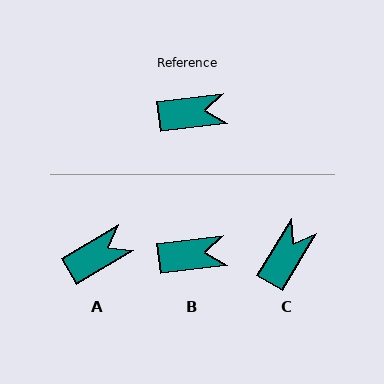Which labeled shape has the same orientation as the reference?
B.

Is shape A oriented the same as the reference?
No, it is off by about 24 degrees.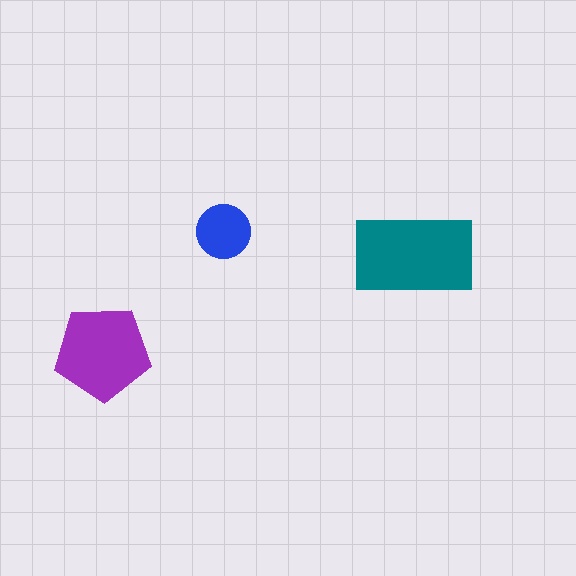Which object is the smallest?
The blue circle.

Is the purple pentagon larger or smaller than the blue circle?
Larger.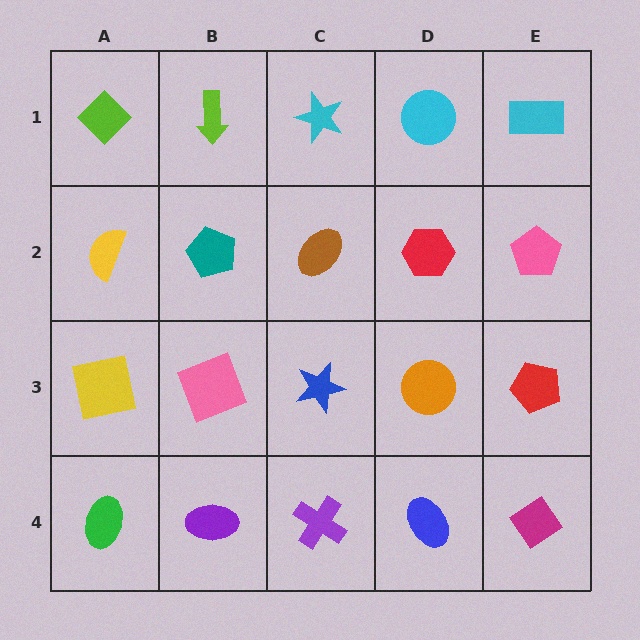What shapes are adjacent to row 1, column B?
A teal pentagon (row 2, column B), a lime diamond (row 1, column A), a cyan star (row 1, column C).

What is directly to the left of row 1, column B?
A lime diamond.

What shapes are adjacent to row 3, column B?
A teal pentagon (row 2, column B), a purple ellipse (row 4, column B), a yellow square (row 3, column A), a blue star (row 3, column C).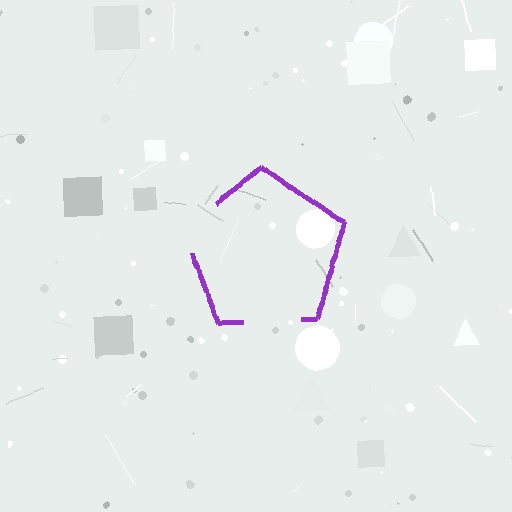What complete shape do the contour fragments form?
The contour fragments form a pentagon.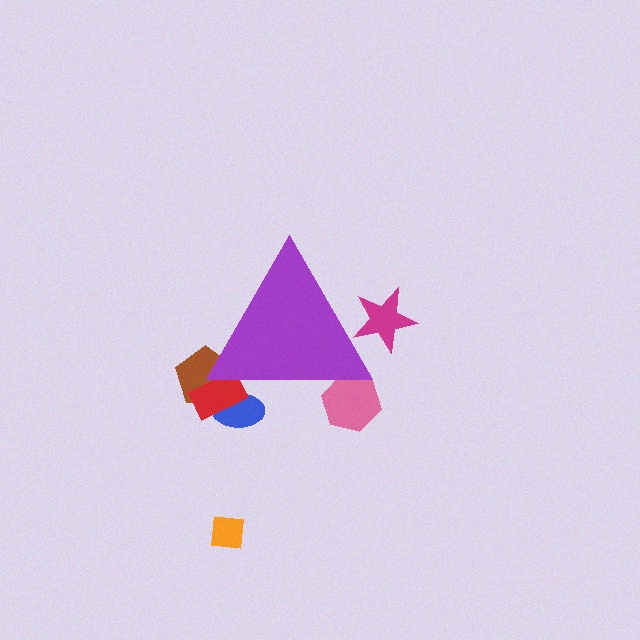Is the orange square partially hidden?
No, the orange square is fully visible.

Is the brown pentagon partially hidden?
Yes, the brown pentagon is partially hidden behind the purple triangle.